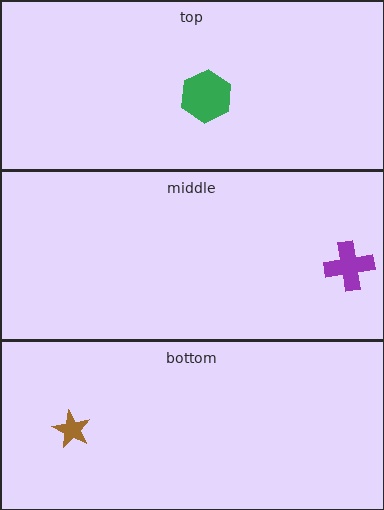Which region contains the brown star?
The bottom region.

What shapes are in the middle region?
The purple cross.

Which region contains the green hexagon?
The top region.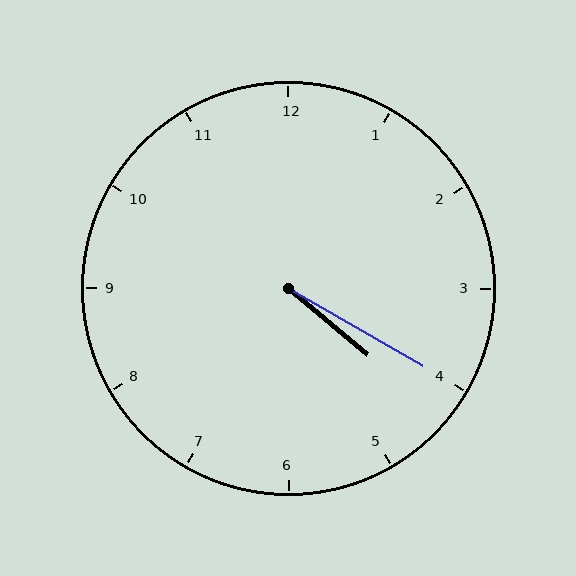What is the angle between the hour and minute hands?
Approximately 10 degrees.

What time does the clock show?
4:20.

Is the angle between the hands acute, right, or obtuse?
It is acute.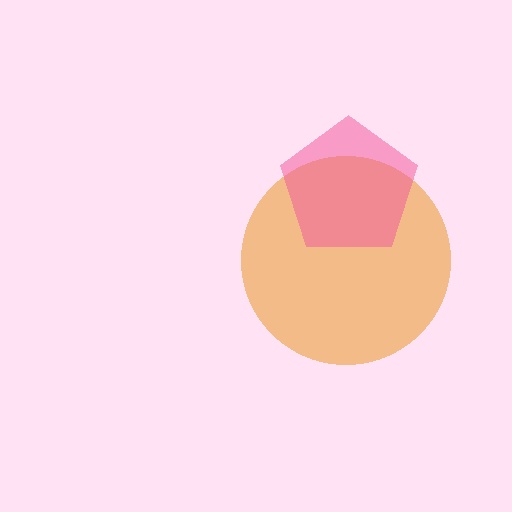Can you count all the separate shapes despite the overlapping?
Yes, there are 2 separate shapes.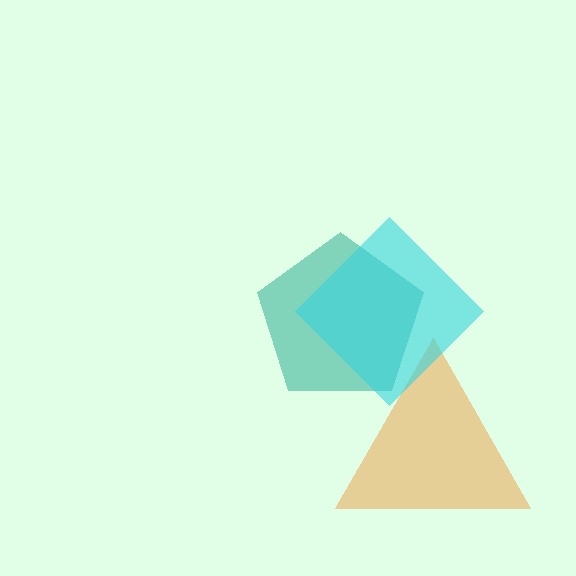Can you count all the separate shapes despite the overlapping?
Yes, there are 3 separate shapes.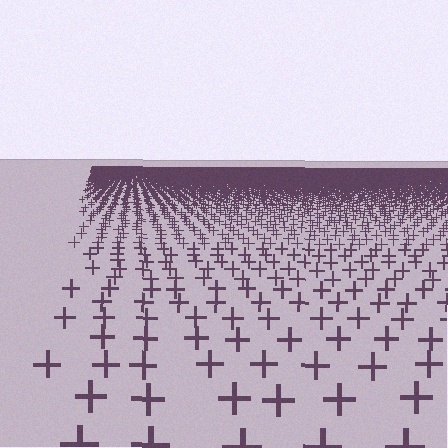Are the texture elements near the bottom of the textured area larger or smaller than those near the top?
Larger. Near the bottom, elements are closer to the viewer and appear at a bigger on-screen size.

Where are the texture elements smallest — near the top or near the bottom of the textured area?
Near the top.